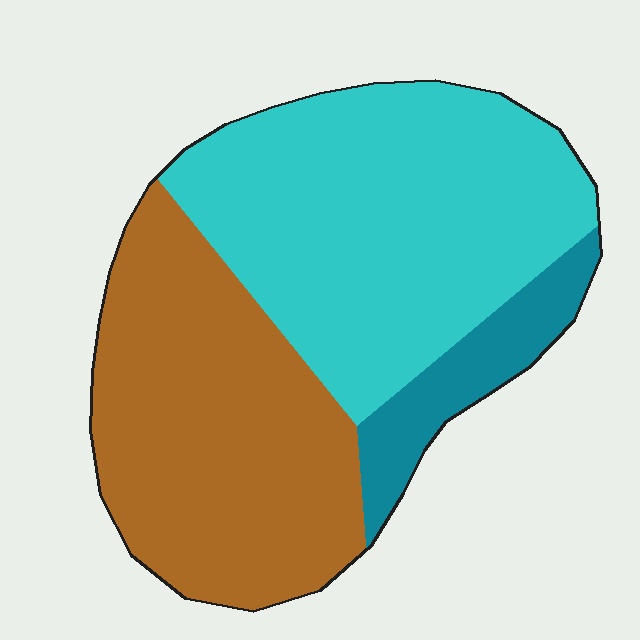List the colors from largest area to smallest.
From largest to smallest: cyan, brown, teal.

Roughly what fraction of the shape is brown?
Brown covers 41% of the shape.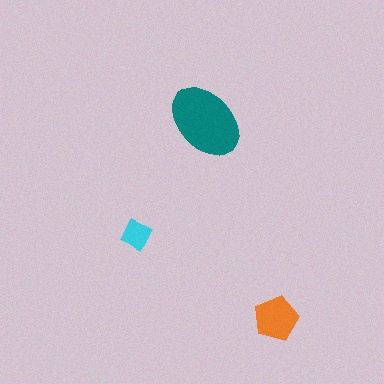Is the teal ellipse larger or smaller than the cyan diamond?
Larger.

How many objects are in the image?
There are 3 objects in the image.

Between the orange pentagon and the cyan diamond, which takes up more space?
The orange pentagon.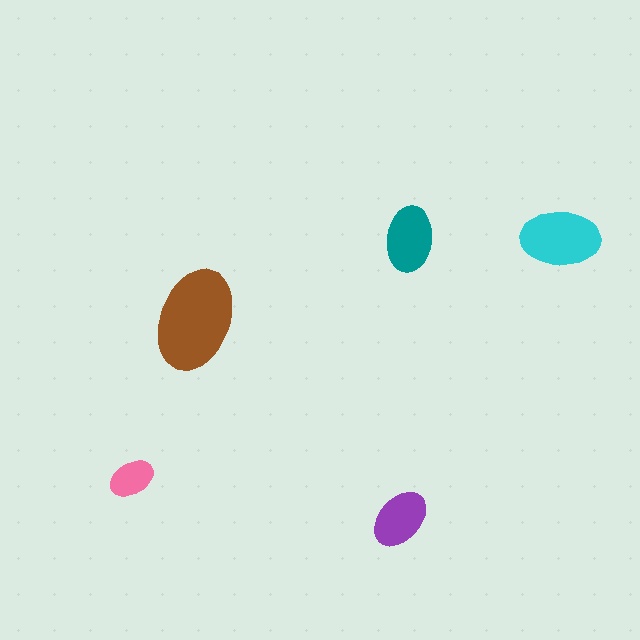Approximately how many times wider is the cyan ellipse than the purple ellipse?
About 1.5 times wider.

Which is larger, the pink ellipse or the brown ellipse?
The brown one.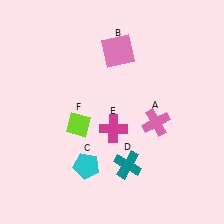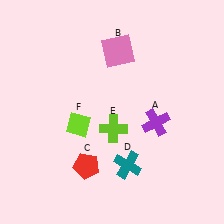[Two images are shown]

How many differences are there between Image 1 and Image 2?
There are 3 differences between the two images.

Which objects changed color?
A changed from pink to purple. C changed from cyan to red. E changed from magenta to lime.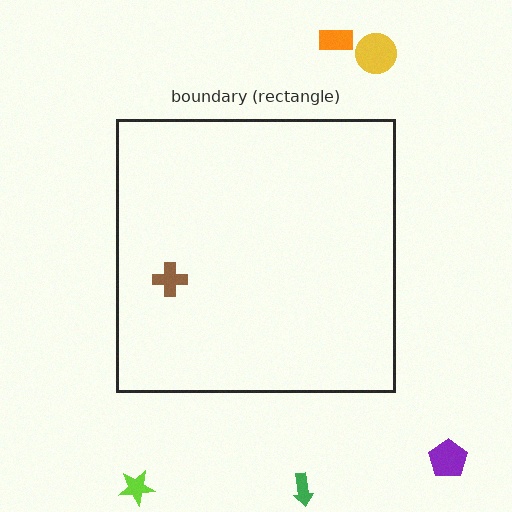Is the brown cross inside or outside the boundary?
Inside.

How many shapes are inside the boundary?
1 inside, 5 outside.